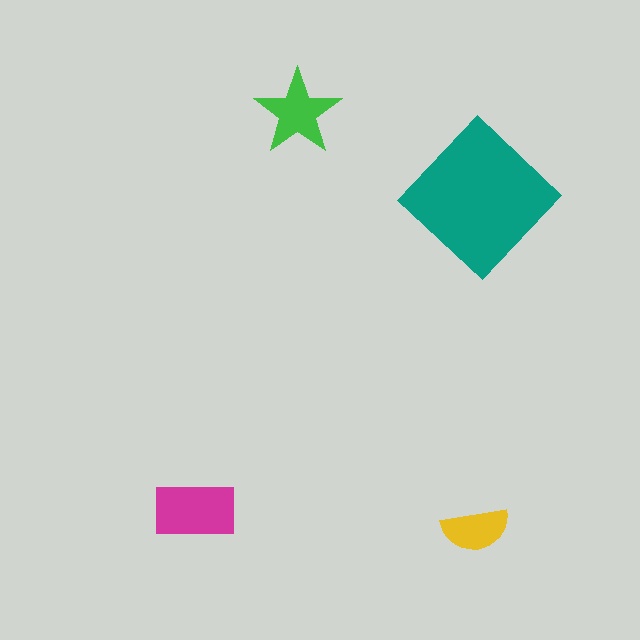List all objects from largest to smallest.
The teal diamond, the magenta rectangle, the green star, the yellow semicircle.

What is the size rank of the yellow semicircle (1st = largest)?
4th.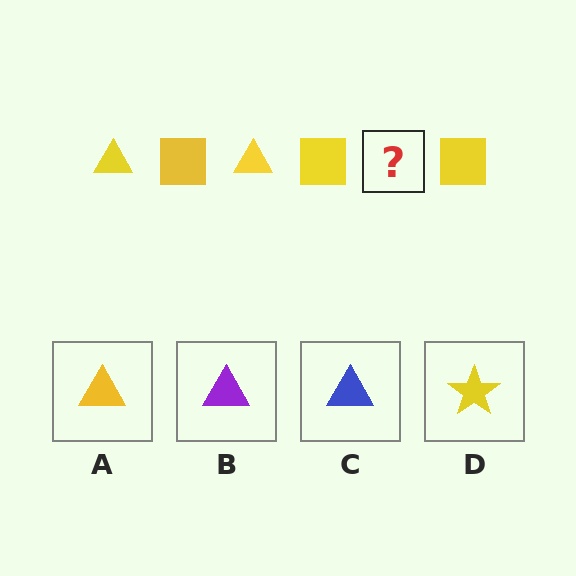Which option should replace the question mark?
Option A.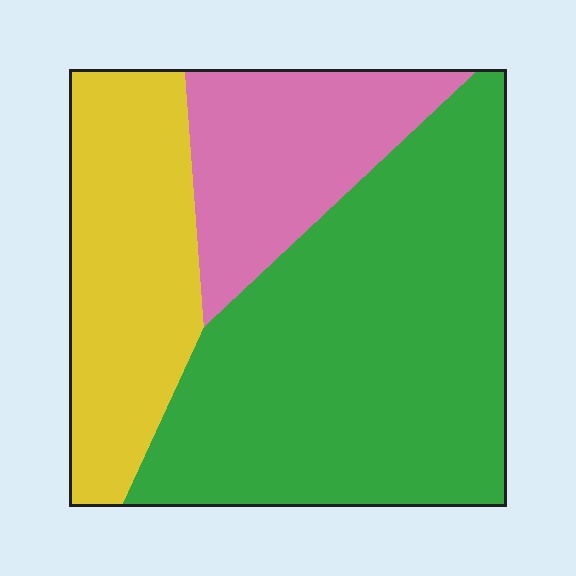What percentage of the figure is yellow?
Yellow takes up about one quarter (1/4) of the figure.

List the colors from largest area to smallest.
From largest to smallest: green, yellow, pink.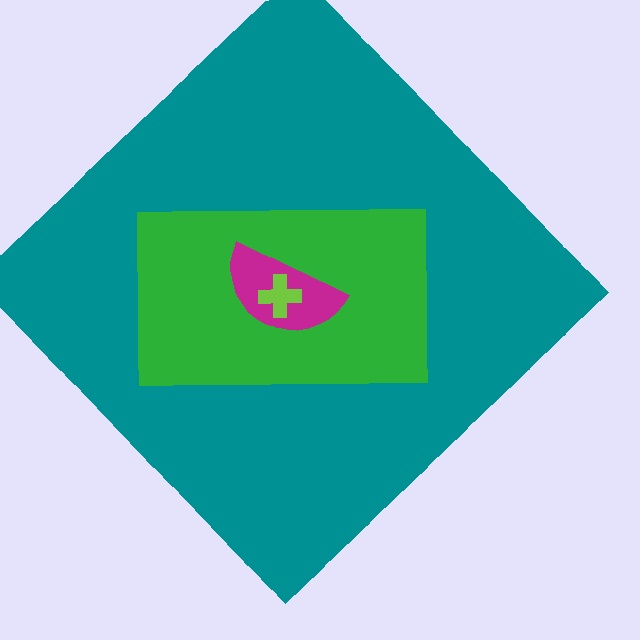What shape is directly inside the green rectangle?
The magenta semicircle.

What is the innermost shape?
The lime cross.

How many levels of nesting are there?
4.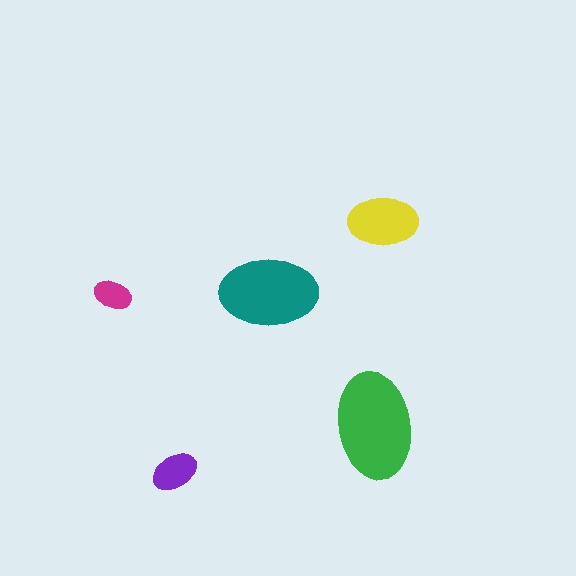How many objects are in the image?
There are 5 objects in the image.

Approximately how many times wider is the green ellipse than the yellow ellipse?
About 1.5 times wider.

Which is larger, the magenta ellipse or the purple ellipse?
The purple one.